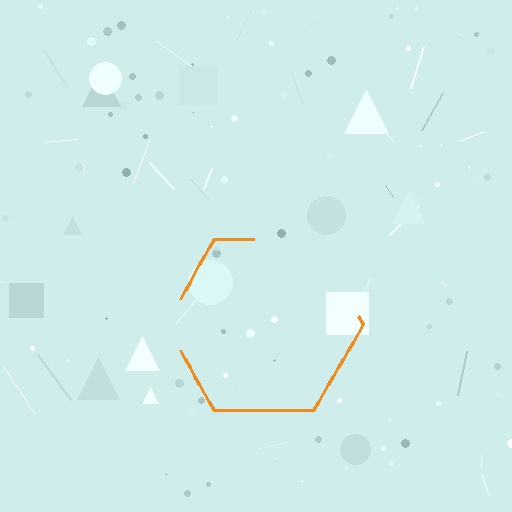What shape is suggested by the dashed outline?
The dashed outline suggests a hexagon.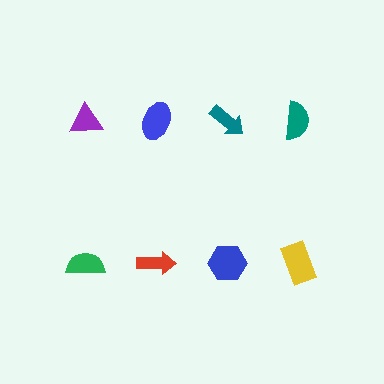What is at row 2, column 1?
A green semicircle.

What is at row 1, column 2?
A blue ellipse.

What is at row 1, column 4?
A teal semicircle.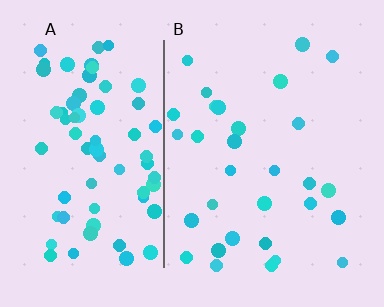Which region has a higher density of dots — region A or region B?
A (the left).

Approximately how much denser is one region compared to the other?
Approximately 2.4× — region A over region B.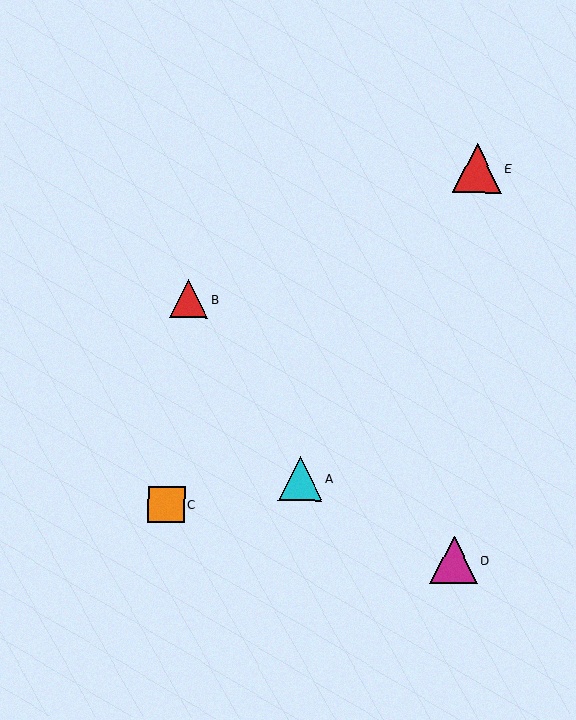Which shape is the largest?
The red triangle (labeled E) is the largest.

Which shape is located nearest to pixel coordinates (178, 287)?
The red triangle (labeled B) at (189, 299) is nearest to that location.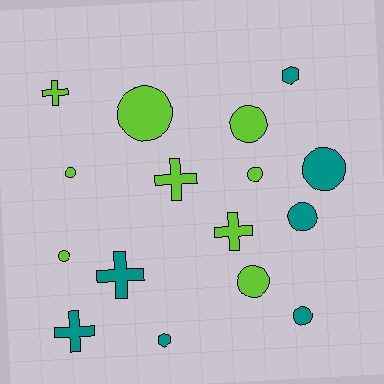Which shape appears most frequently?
Circle, with 9 objects.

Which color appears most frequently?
Lime, with 9 objects.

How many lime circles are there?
There are 6 lime circles.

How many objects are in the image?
There are 16 objects.